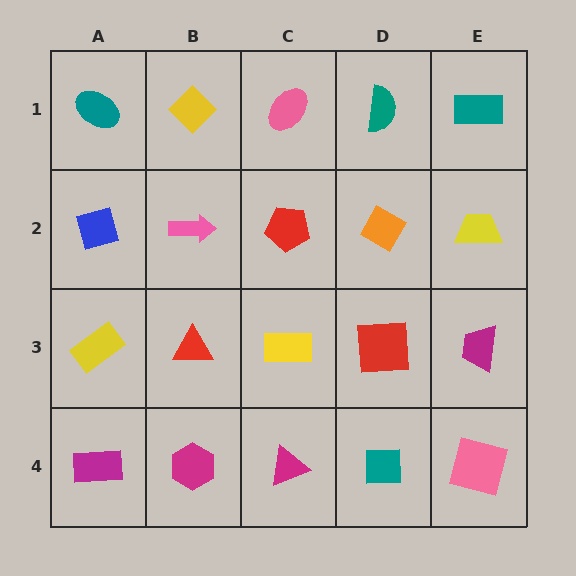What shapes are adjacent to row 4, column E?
A magenta trapezoid (row 3, column E), a teal square (row 4, column D).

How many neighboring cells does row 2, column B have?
4.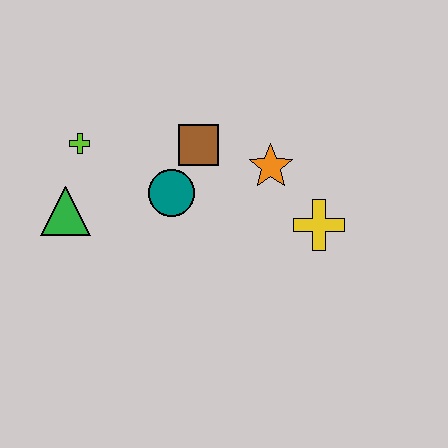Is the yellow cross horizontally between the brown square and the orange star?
No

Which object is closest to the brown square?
The teal circle is closest to the brown square.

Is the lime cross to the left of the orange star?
Yes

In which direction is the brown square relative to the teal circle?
The brown square is above the teal circle.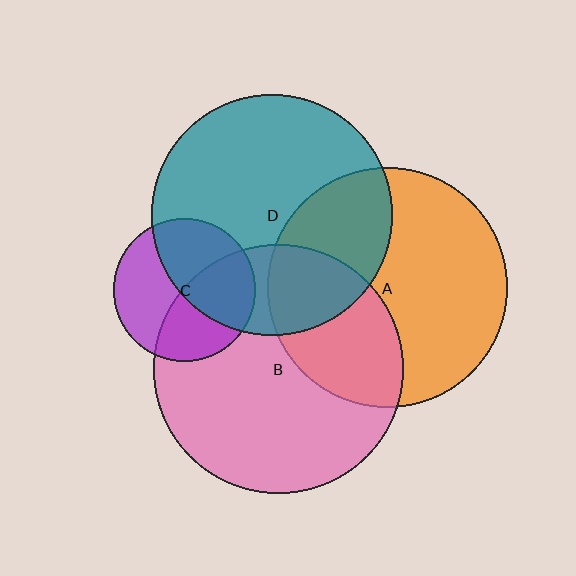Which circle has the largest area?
Circle B (pink).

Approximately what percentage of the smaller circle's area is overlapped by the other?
Approximately 45%.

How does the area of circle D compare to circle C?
Approximately 2.9 times.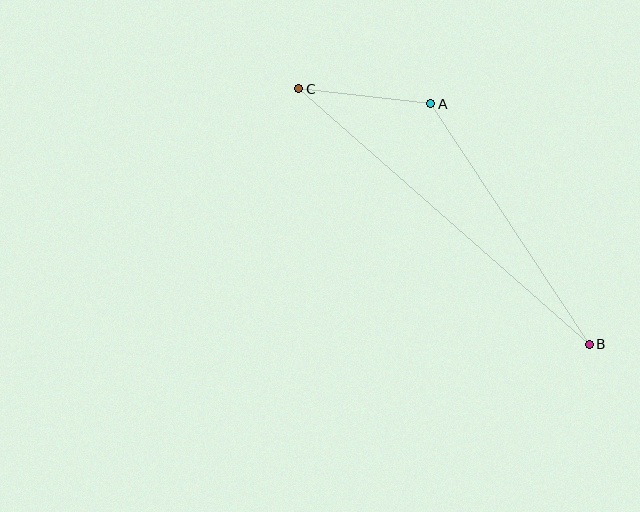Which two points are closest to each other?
Points A and C are closest to each other.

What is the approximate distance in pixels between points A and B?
The distance between A and B is approximately 288 pixels.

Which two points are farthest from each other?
Points B and C are farthest from each other.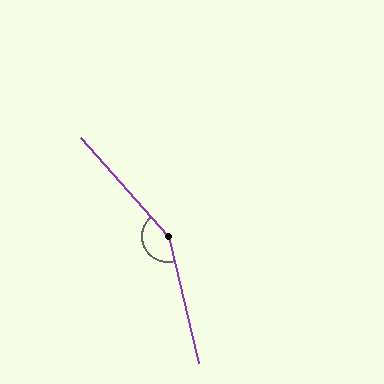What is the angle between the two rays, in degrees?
Approximately 152 degrees.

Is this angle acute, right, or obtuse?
It is obtuse.